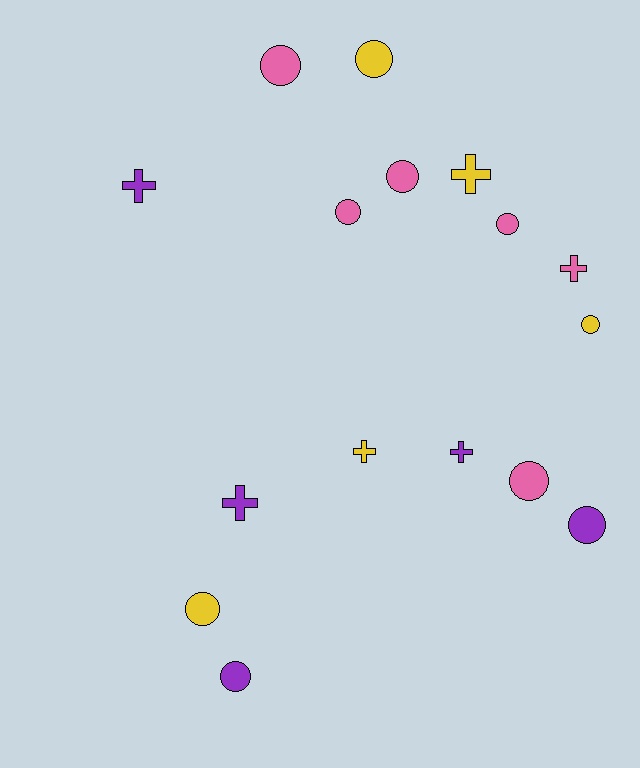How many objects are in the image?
There are 16 objects.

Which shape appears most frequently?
Circle, with 10 objects.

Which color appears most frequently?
Pink, with 6 objects.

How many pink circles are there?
There are 5 pink circles.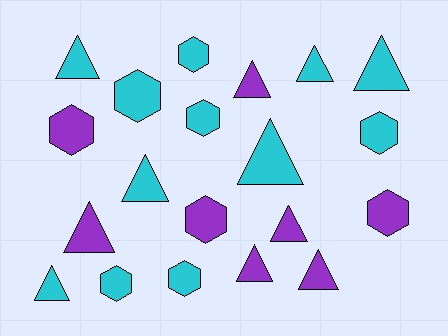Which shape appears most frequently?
Triangle, with 11 objects.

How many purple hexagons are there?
There are 3 purple hexagons.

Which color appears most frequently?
Cyan, with 12 objects.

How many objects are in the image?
There are 20 objects.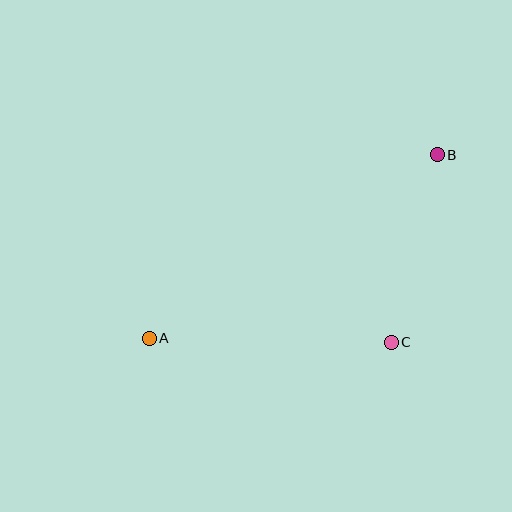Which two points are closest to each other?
Points B and C are closest to each other.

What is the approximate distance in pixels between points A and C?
The distance between A and C is approximately 242 pixels.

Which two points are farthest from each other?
Points A and B are farthest from each other.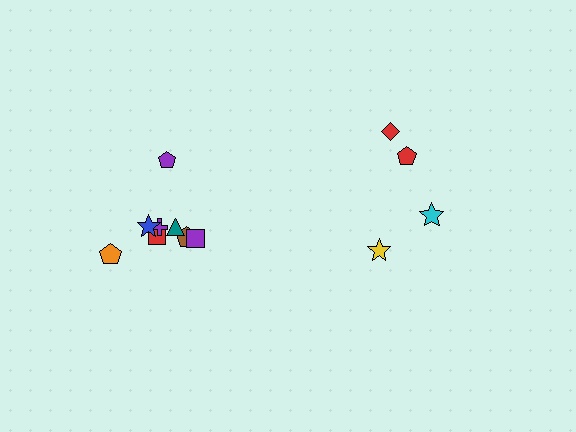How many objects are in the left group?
There are 8 objects.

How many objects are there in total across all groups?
There are 12 objects.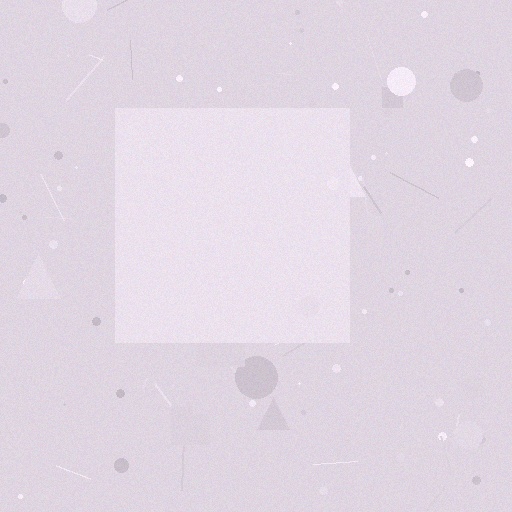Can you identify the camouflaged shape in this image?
The camouflaged shape is a square.